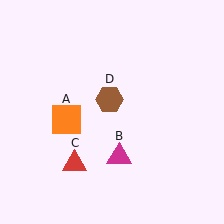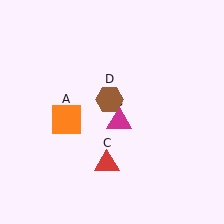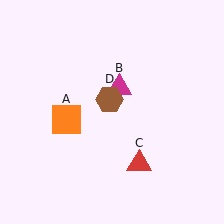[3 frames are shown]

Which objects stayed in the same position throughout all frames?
Orange square (object A) and brown hexagon (object D) remained stationary.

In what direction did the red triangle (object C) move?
The red triangle (object C) moved right.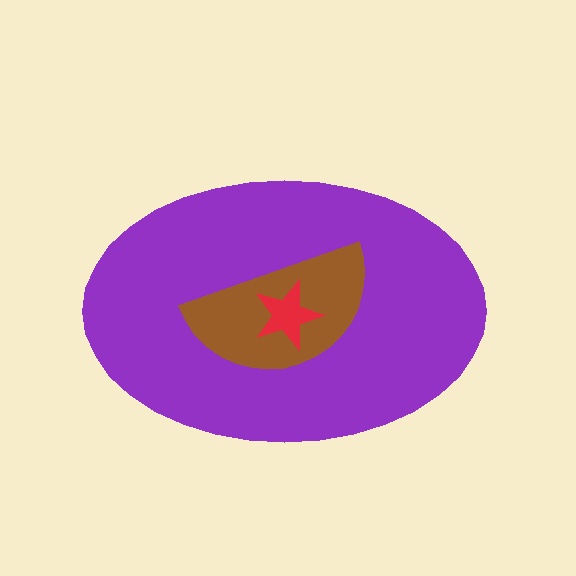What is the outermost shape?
The purple ellipse.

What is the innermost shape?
The red star.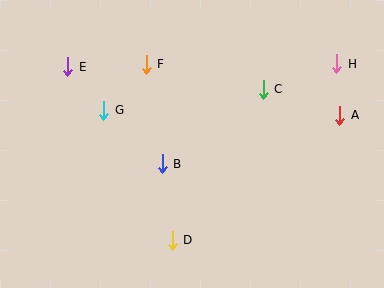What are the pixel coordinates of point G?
Point G is at (104, 110).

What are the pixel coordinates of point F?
Point F is at (146, 64).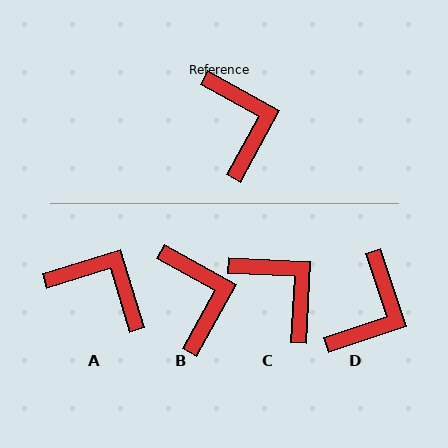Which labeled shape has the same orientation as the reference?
B.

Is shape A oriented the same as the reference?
No, it is off by about 46 degrees.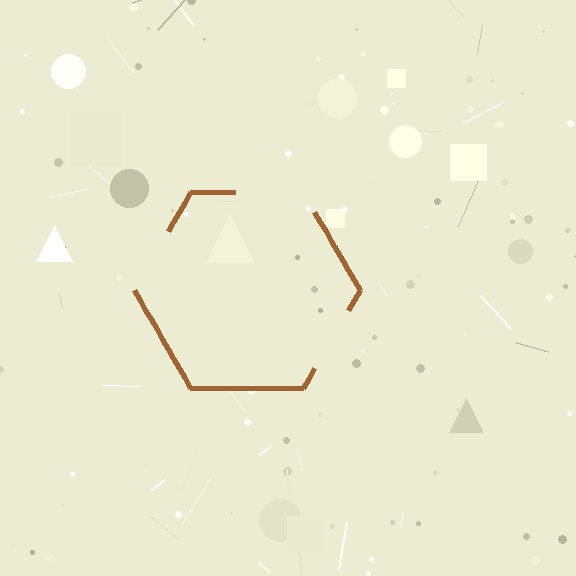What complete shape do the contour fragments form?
The contour fragments form a hexagon.